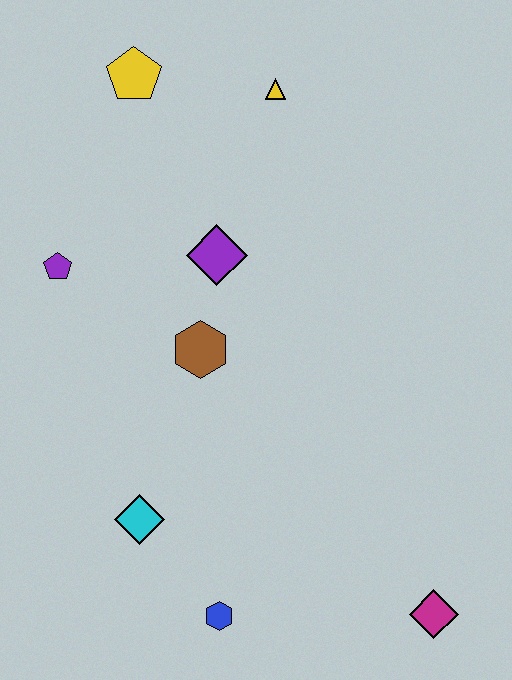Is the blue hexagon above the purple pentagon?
No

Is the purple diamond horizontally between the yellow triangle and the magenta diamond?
No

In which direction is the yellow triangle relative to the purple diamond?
The yellow triangle is above the purple diamond.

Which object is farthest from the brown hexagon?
The magenta diamond is farthest from the brown hexagon.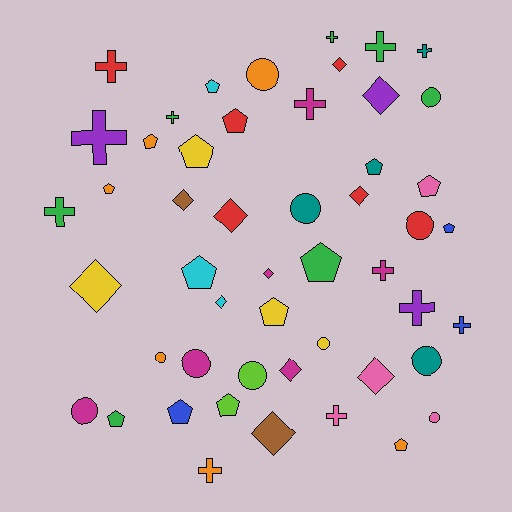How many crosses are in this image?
There are 13 crosses.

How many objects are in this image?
There are 50 objects.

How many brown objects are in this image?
There are 2 brown objects.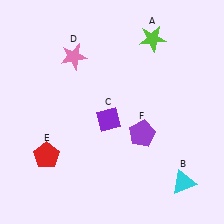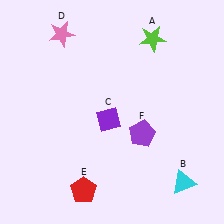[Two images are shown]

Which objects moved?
The objects that moved are: the pink star (D), the red pentagon (E).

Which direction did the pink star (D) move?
The pink star (D) moved up.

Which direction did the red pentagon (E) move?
The red pentagon (E) moved right.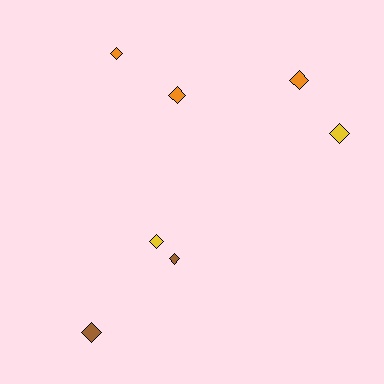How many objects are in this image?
There are 7 objects.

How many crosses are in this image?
There are no crosses.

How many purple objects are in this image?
There are no purple objects.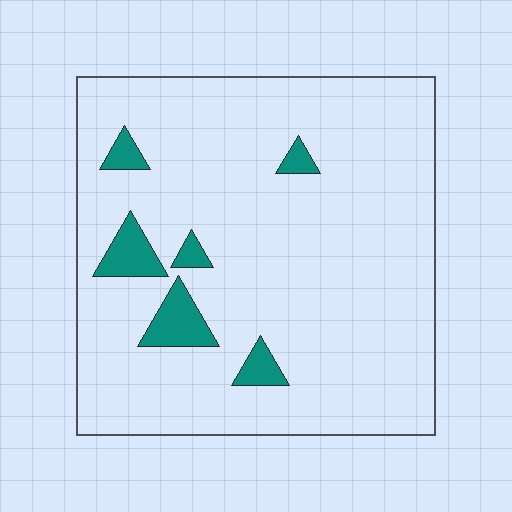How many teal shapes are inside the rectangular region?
6.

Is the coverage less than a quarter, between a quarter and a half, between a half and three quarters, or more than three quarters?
Less than a quarter.